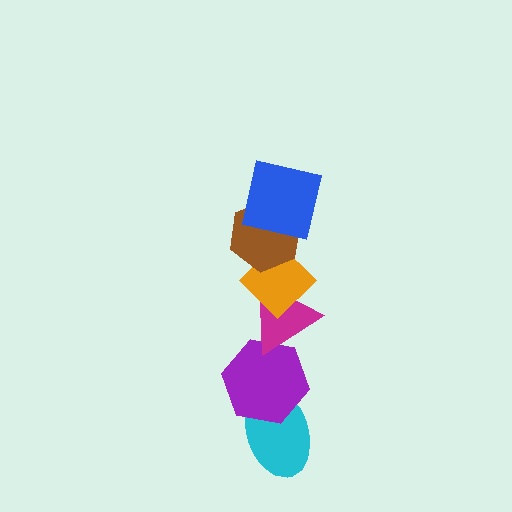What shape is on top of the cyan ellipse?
The purple hexagon is on top of the cyan ellipse.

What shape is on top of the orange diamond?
The brown hexagon is on top of the orange diamond.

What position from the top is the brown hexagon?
The brown hexagon is 2nd from the top.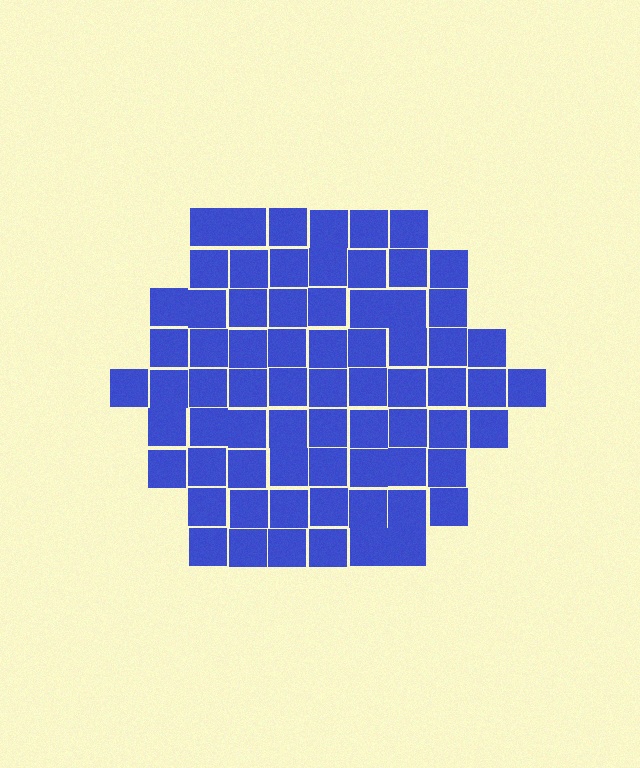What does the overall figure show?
The overall figure shows a hexagon.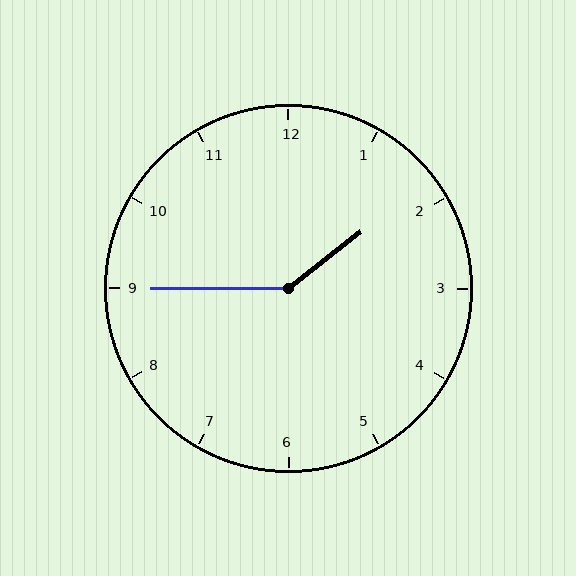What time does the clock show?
1:45.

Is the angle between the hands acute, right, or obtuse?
It is obtuse.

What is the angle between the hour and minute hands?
Approximately 142 degrees.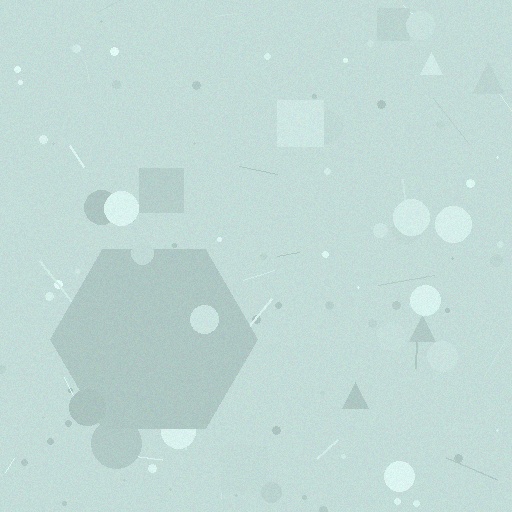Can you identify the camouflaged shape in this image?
The camouflaged shape is a hexagon.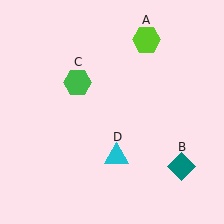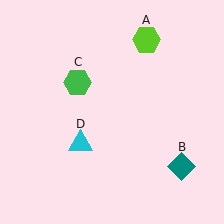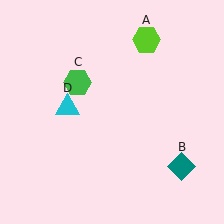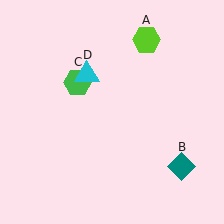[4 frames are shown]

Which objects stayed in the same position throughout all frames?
Lime hexagon (object A) and teal diamond (object B) and green hexagon (object C) remained stationary.